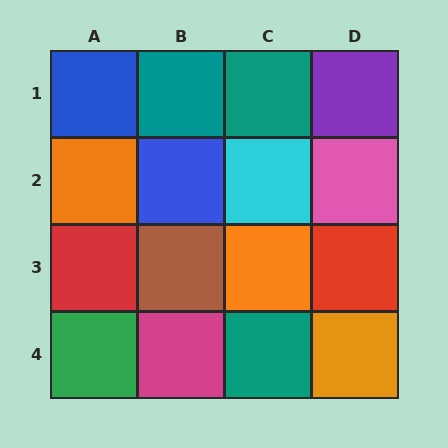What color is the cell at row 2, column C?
Cyan.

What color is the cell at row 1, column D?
Purple.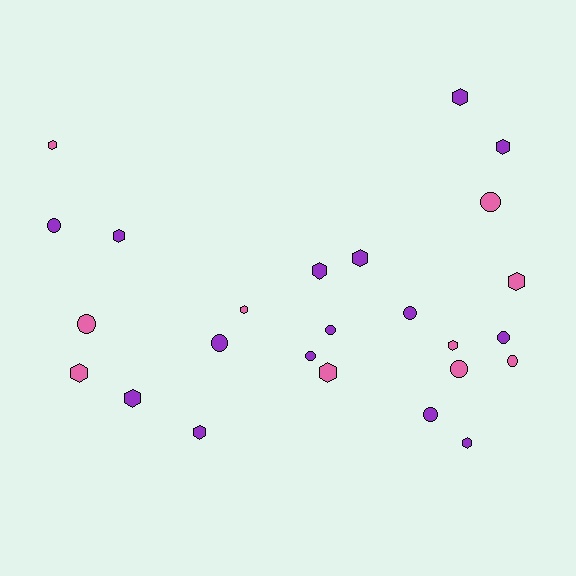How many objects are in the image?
There are 25 objects.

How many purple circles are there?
There are 7 purple circles.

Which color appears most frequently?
Purple, with 15 objects.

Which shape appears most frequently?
Hexagon, with 14 objects.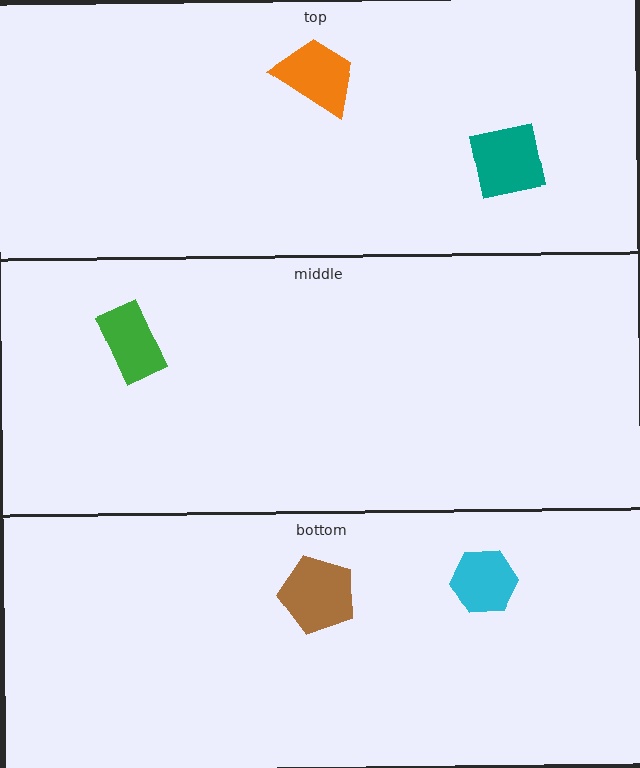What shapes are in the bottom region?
The cyan hexagon, the brown pentagon.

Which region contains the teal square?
The top region.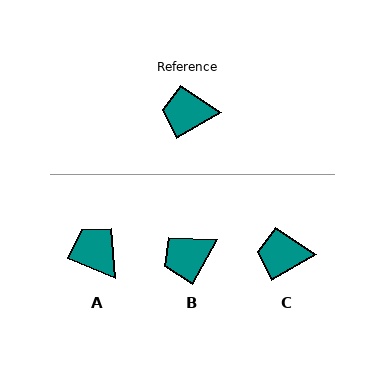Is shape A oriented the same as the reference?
No, it is off by about 52 degrees.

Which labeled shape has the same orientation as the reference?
C.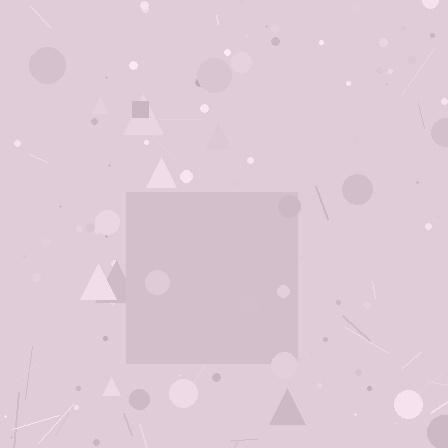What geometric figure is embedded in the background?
A square is embedded in the background.